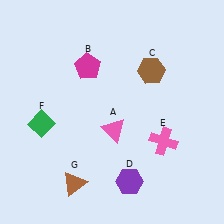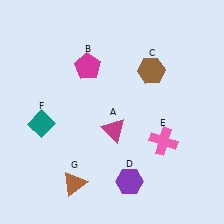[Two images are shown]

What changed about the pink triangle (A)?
In Image 1, A is pink. In Image 2, it changed to magenta.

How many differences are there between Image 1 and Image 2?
There are 2 differences between the two images.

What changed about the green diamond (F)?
In Image 1, F is green. In Image 2, it changed to teal.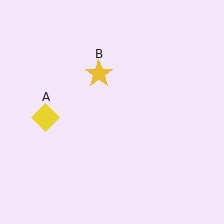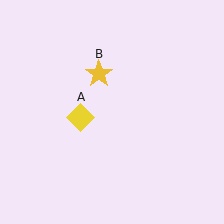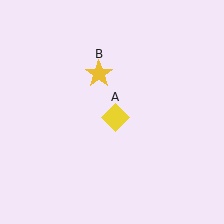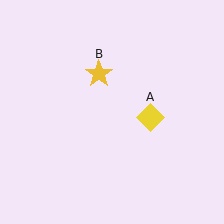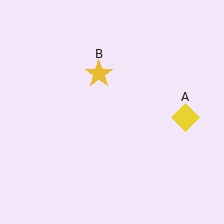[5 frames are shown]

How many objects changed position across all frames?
1 object changed position: yellow diamond (object A).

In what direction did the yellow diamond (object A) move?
The yellow diamond (object A) moved right.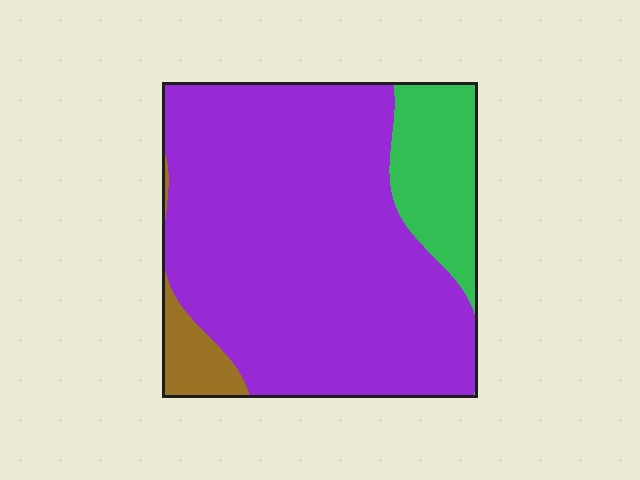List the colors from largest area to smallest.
From largest to smallest: purple, green, brown.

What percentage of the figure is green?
Green takes up less than a quarter of the figure.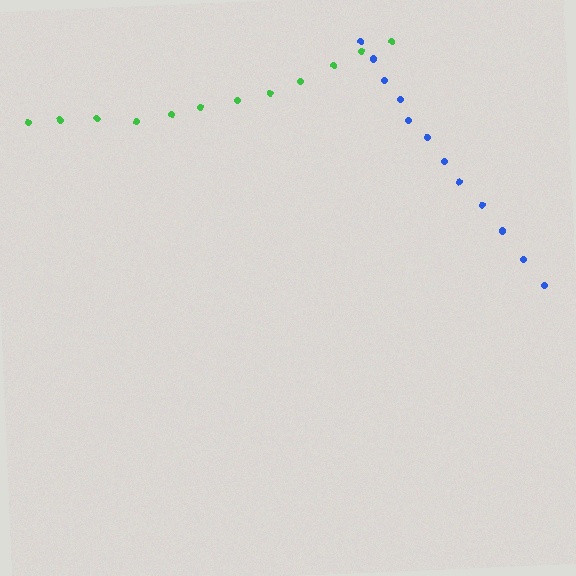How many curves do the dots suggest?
There are 2 distinct paths.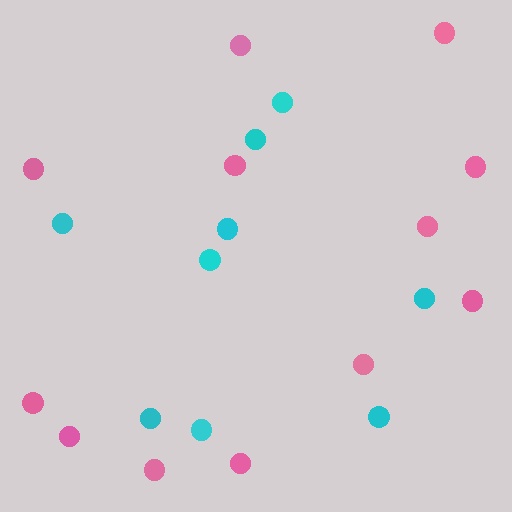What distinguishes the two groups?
There are 2 groups: one group of cyan circles (9) and one group of pink circles (12).